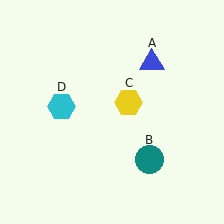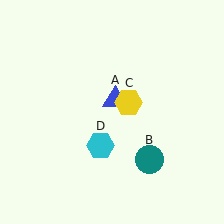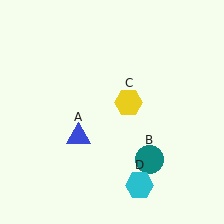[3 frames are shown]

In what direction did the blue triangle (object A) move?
The blue triangle (object A) moved down and to the left.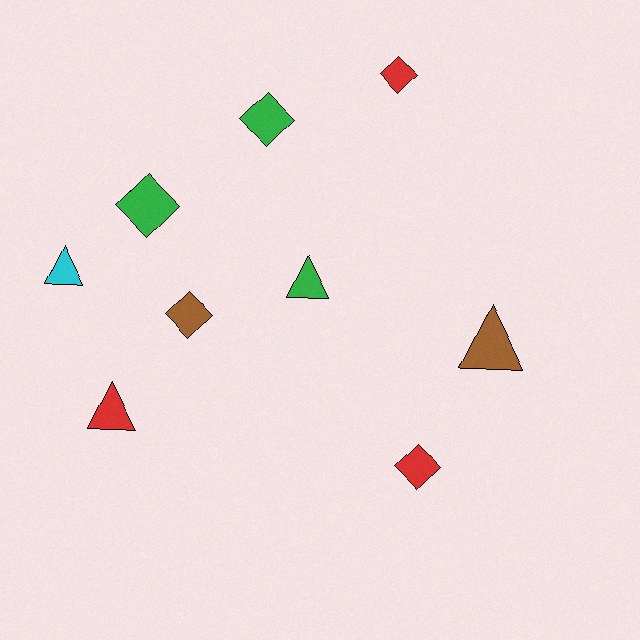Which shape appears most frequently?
Diamond, with 5 objects.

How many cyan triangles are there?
There is 1 cyan triangle.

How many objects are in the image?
There are 9 objects.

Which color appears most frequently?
Red, with 3 objects.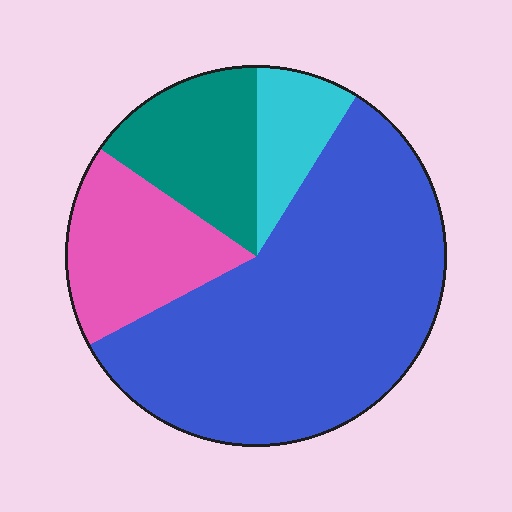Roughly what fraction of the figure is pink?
Pink covers 17% of the figure.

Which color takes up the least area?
Cyan, at roughly 10%.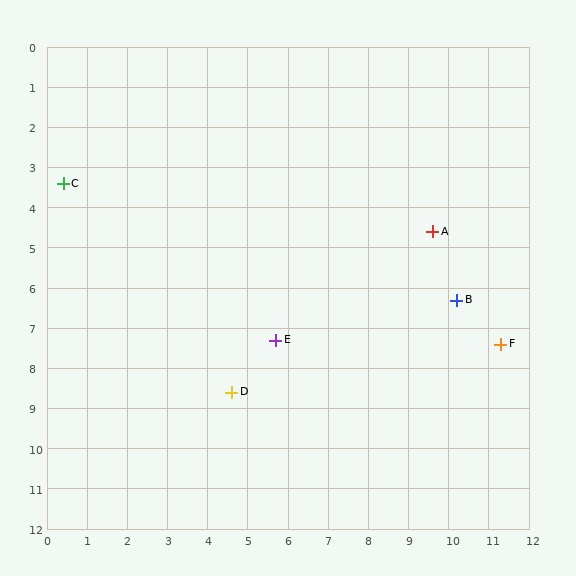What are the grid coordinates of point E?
Point E is at approximately (5.7, 7.3).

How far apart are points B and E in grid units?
Points B and E are about 4.6 grid units apart.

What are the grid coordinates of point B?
Point B is at approximately (10.2, 6.3).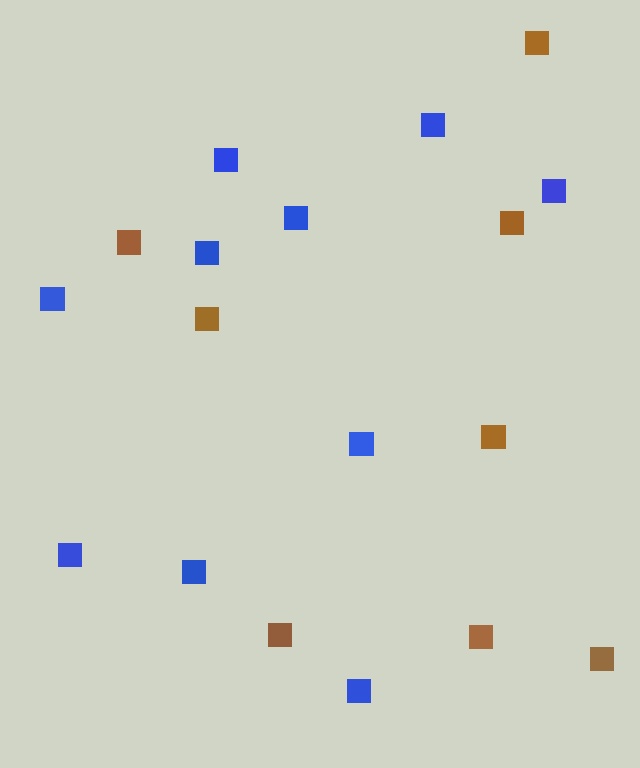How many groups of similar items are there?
There are 2 groups: one group of blue squares (10) and one group of brown squares (8).